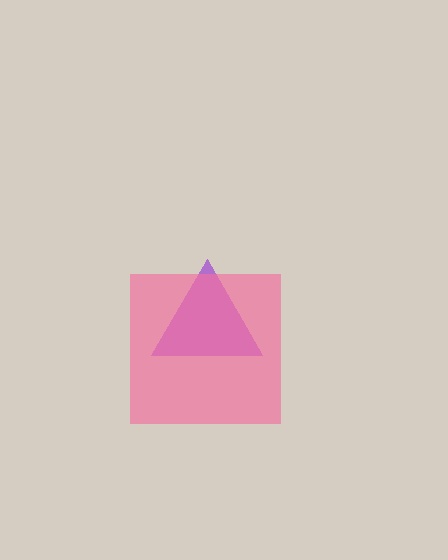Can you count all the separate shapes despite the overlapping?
Yes, there are 2 separate shapes.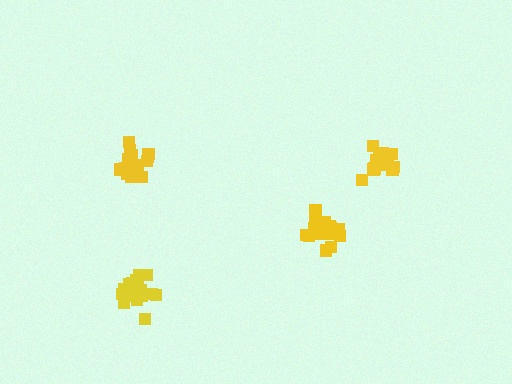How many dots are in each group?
Group 1: 14 dots, Group 2: 17 dots, Group 3: 17 dots, Group 4: 16 dots (64 total).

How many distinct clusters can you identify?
There are 4 distinct clusters.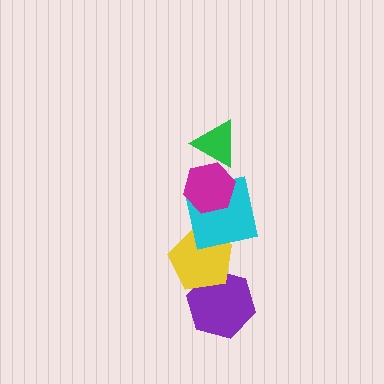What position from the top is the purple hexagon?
The purple hexagon is 5th from the top.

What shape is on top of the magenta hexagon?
The green triangle is on top of the magenta hexagon.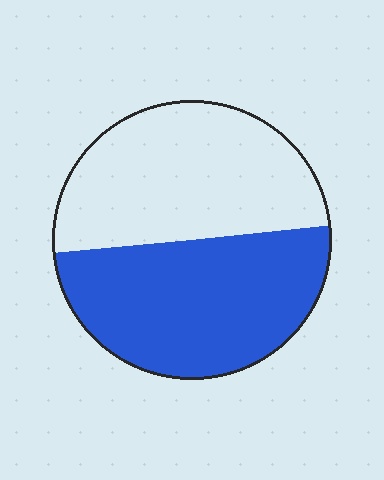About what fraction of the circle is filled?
About one half (1/2).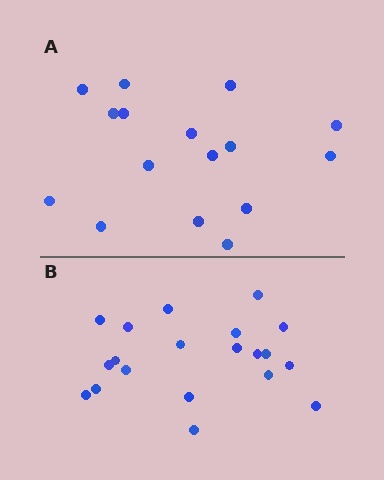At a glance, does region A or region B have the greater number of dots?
Region B (the bottom region) has more dots.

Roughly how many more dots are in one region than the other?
Region B has about 4 more dots than region A.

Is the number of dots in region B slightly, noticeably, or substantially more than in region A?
Region B has noticeably more, but not dramatically so. The ratio is roughly 1.2 to 1.